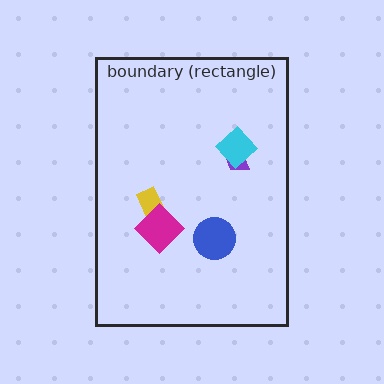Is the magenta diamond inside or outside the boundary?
Inside.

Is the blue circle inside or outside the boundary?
Inside.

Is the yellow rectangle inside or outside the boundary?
Inside.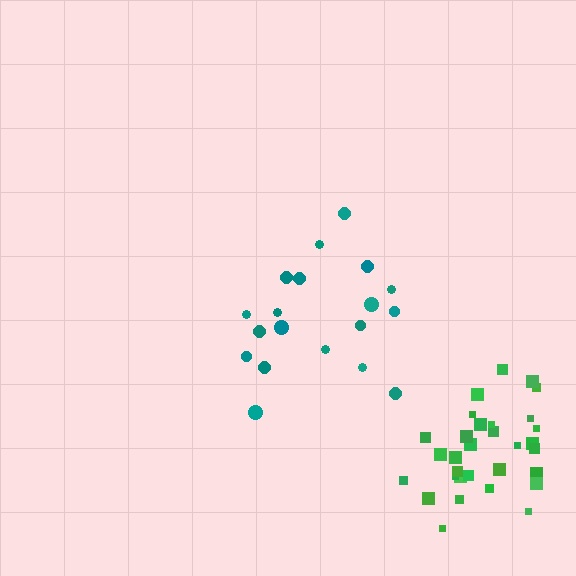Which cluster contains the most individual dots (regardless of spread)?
Green (32).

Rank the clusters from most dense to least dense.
green, teal.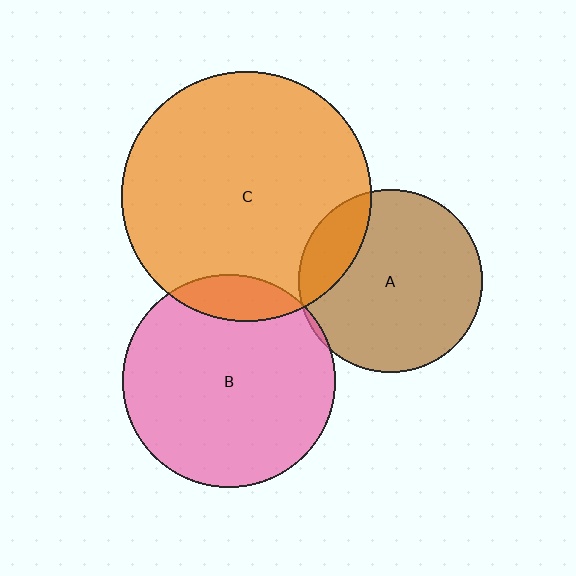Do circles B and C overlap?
Yes.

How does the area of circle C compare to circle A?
Approximately 1.9 times.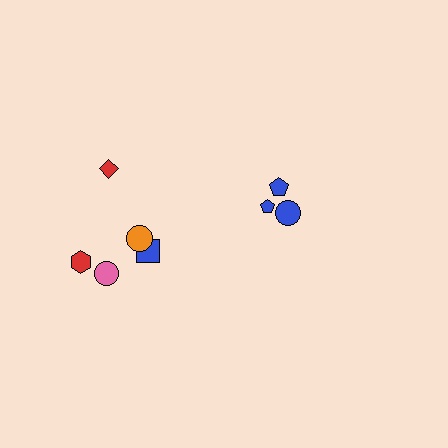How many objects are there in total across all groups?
There are 8 objects.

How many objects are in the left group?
There are 5 objects.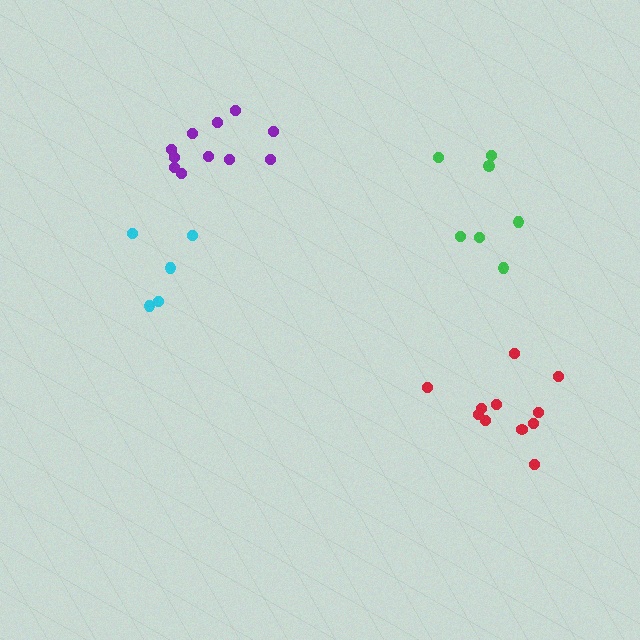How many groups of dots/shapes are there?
There are 4 groups.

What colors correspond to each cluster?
The clusters are colored: cyan, green, purple, red.